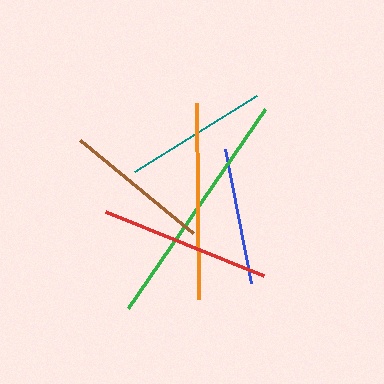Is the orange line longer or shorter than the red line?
The orange line is longer than the red line.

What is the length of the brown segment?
The brown segment is approximately 147 pixels long.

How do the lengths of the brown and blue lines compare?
The brown and blue lines are approximately the same length.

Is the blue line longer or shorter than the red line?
The red line is longer than the blue line.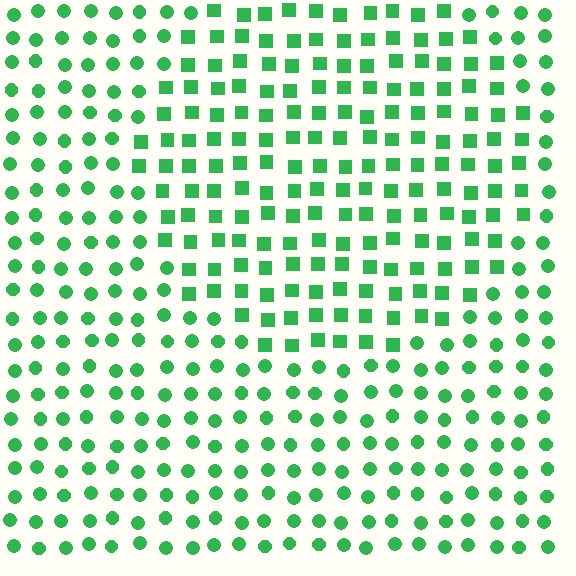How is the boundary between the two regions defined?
The boundary is defined by a change in element shape: squares inside vs. circles outside. All elements share the same color and spacing.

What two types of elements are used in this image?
The image uses squares inside the circle region and circles outside it.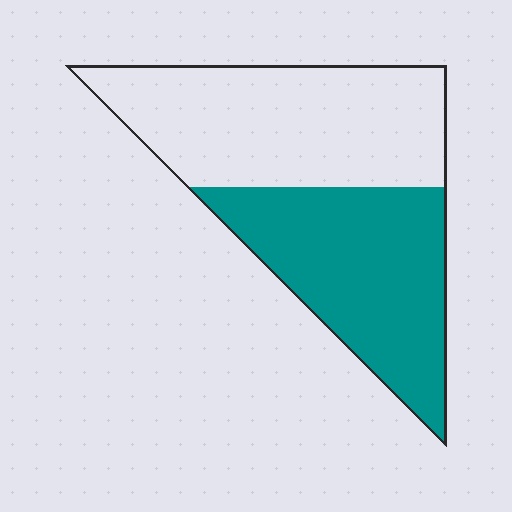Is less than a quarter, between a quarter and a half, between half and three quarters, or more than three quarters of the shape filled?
Between a quarter and a half.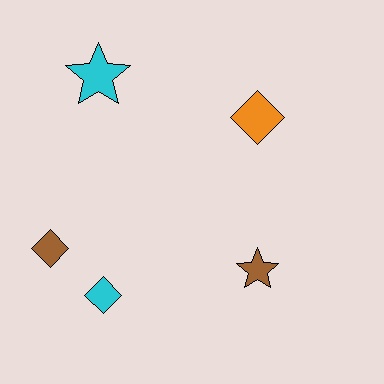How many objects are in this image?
There are 5 objects.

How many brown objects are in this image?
There are 2 brown objects.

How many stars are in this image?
There are 2 stars.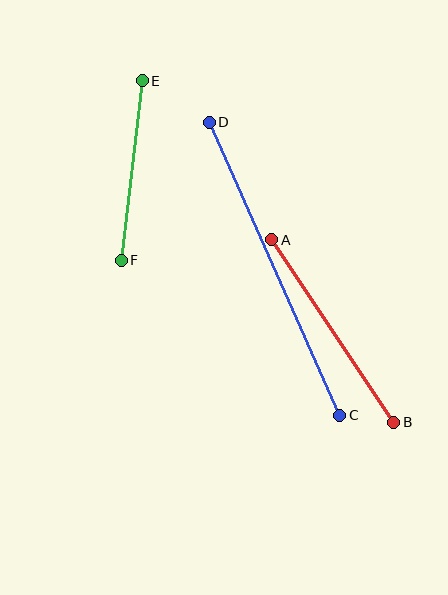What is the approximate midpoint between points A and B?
The midpoint is at approximately (333, 331) pixels.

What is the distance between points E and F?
The distance is approximately 180 pixels.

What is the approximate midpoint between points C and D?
The midpoint is at approximately (275, 269) pixels.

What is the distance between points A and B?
The distance is approximately 219 pixels.